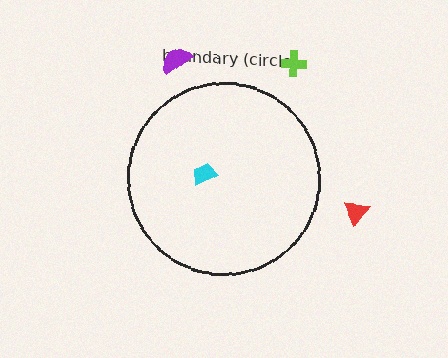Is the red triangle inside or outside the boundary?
Outside.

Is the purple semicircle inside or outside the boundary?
Outside.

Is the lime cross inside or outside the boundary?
Outside.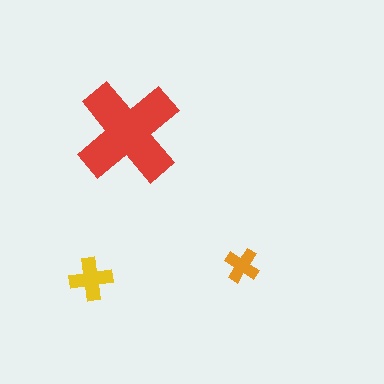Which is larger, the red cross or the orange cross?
The red one.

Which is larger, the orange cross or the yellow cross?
The yellow one.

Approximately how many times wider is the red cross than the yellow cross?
About 2.5 times wider.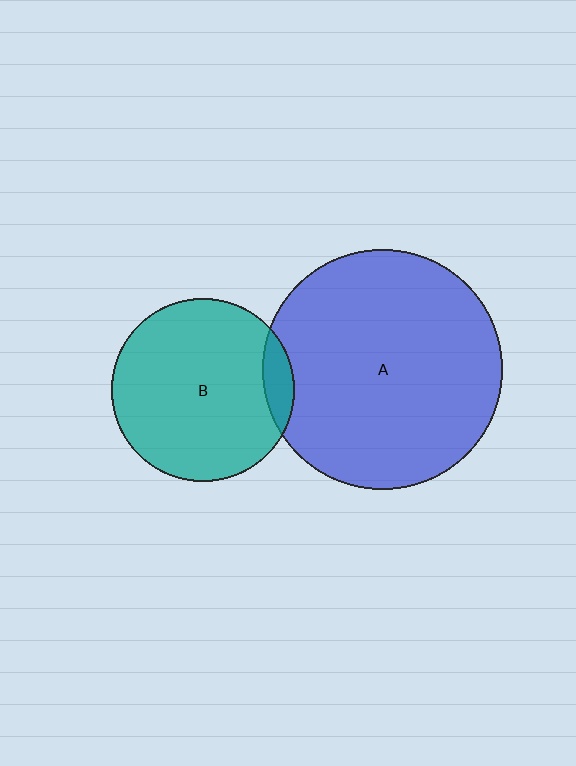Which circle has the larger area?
Circle A (blue).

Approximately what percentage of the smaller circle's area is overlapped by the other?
Approximately 10%.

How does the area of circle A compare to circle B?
Approximately 1.7 times.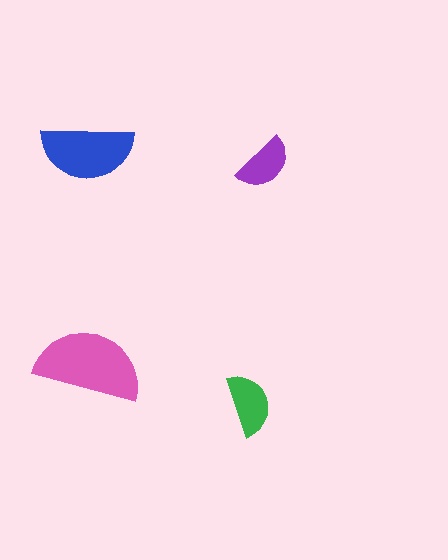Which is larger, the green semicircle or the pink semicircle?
The pink one.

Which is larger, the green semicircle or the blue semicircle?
The blue one.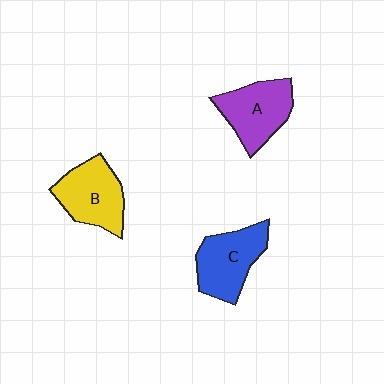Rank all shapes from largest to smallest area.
From largest to smallest: C (blue), B (yellow), A (purple).